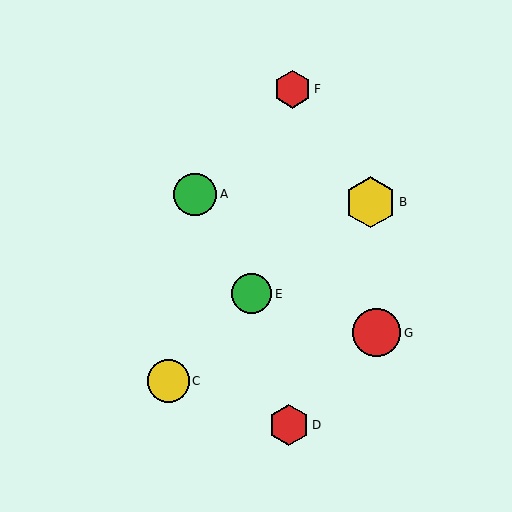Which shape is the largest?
The yellow hexagon (labeled B) is the largest.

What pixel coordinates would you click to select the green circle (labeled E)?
Click at (252, 294) to select the green circle E.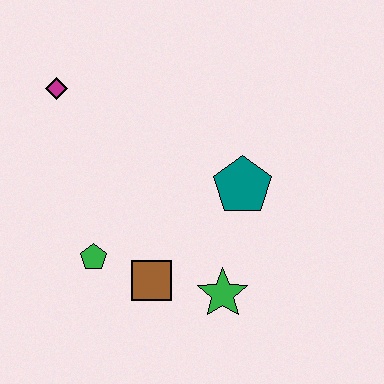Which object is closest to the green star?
The brown square is closest to the green star.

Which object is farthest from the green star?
The magenta diamond is farthest from the green star.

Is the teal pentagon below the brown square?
No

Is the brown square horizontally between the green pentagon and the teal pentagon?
Yes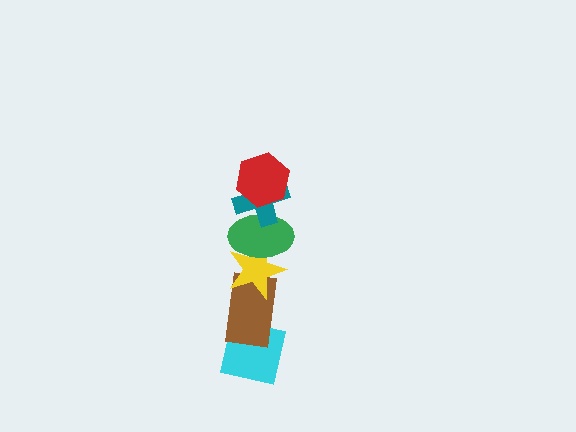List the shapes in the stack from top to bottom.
From top to bottom: the red hexagon, the teal cross, the green ellipse, the yellow star, the brown rectangle, the cyan square.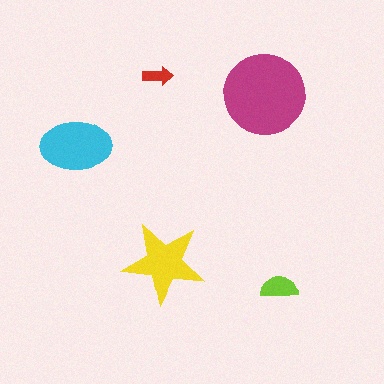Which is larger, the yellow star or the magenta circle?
The magenta circle.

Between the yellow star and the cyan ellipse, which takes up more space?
The cyan ellipse.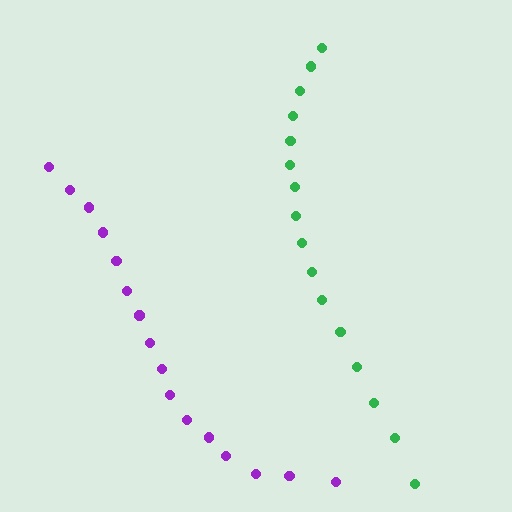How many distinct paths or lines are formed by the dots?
There are 2 distinct paths.